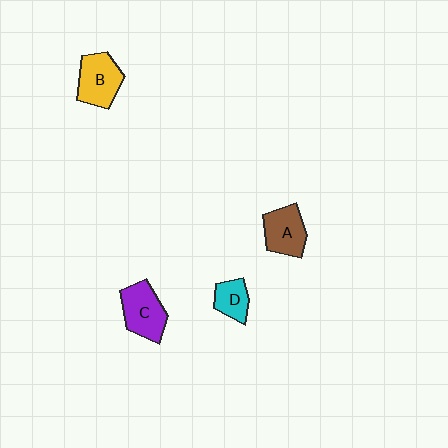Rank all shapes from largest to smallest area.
From largest to smallest: C (purple), B (yellow), A (brown), D (cyan).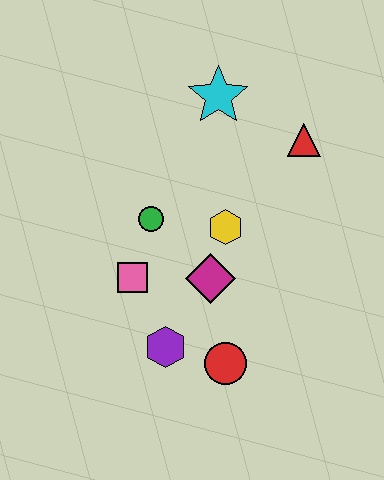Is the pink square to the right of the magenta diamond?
No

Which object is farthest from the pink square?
The red triangle is farthest from the pink square.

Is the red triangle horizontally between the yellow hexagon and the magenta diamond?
No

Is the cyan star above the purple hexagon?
Yes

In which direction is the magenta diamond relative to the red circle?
The magenta diamond is above the red circle.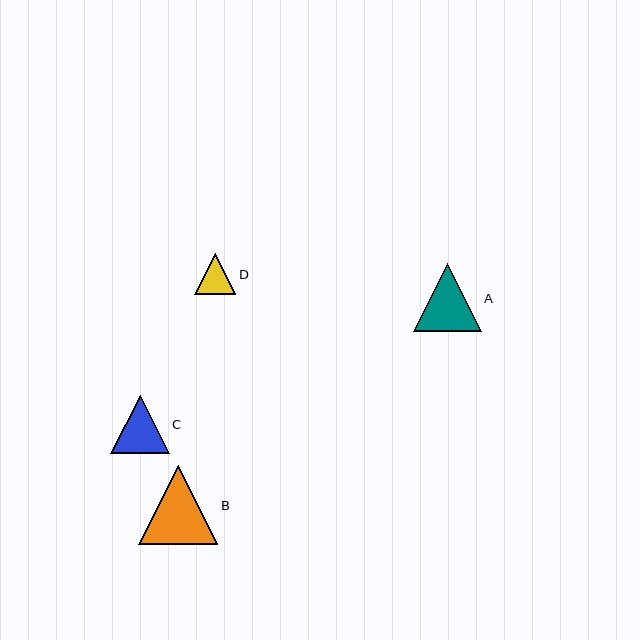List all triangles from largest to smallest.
From largest to smallest: B, A, C, D.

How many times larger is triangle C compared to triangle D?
Triangle C is approximately 1.4 times the size of triangle D.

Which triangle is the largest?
Triangle B is the largest with a size of approximately 79 pixels.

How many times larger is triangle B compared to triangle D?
Triangle B is approximately 1.9 times the size of triangle D.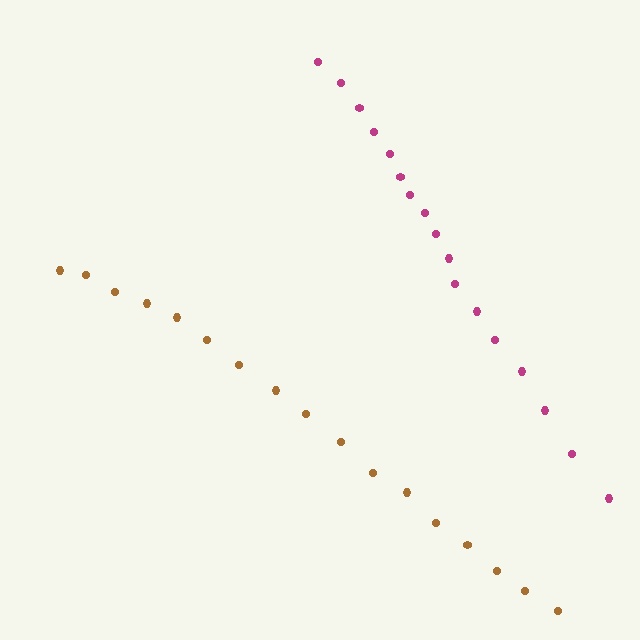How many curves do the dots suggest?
There are 2 distinct paths.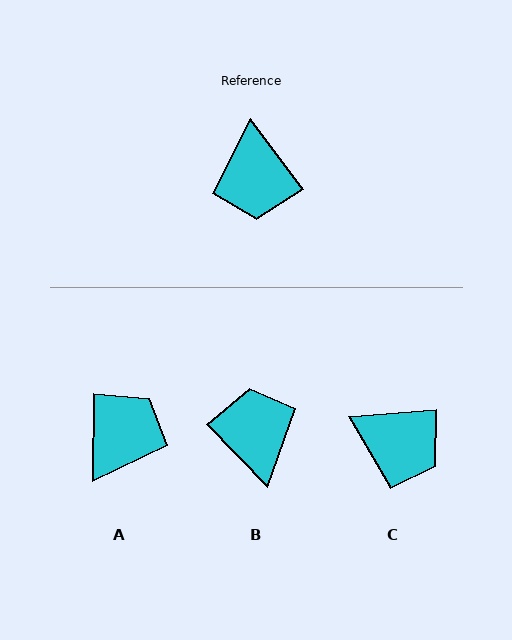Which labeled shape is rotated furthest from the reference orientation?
B, about 172 degrees away.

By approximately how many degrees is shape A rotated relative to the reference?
Approximately 142 degrees counter-clockwise.